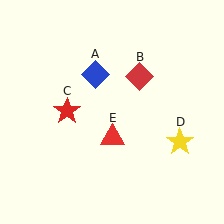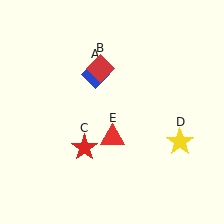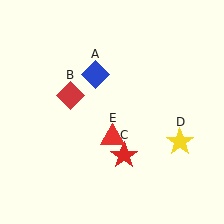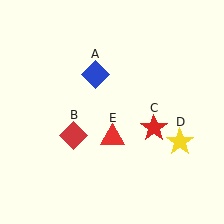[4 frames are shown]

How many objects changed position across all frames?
2 objects changed position: red diamond (object B), red star (object C).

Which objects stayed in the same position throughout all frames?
Blue diamond (object A) and yellow star (object D) and red triangle (object E) remained stationary.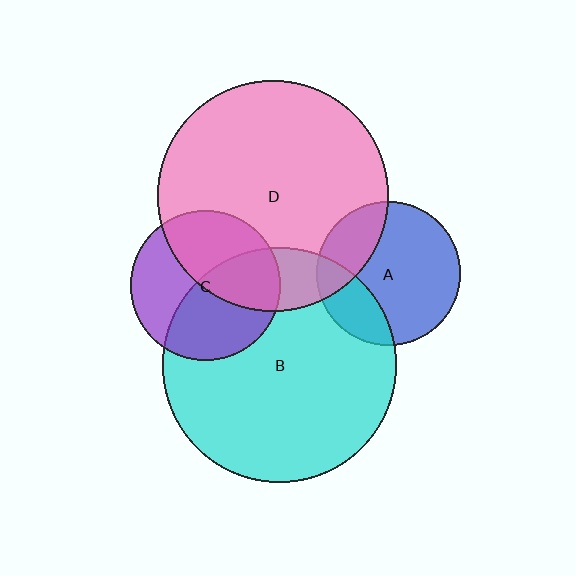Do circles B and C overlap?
Yes.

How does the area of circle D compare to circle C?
Approximately 2.4 times.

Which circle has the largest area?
Circle B (cyan).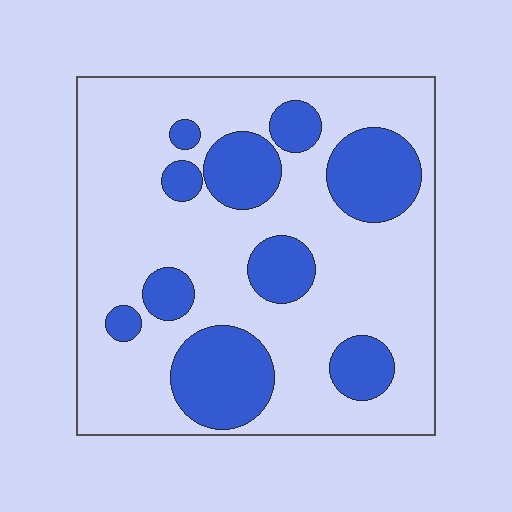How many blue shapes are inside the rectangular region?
10.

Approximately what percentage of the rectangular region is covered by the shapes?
Approximately 25%.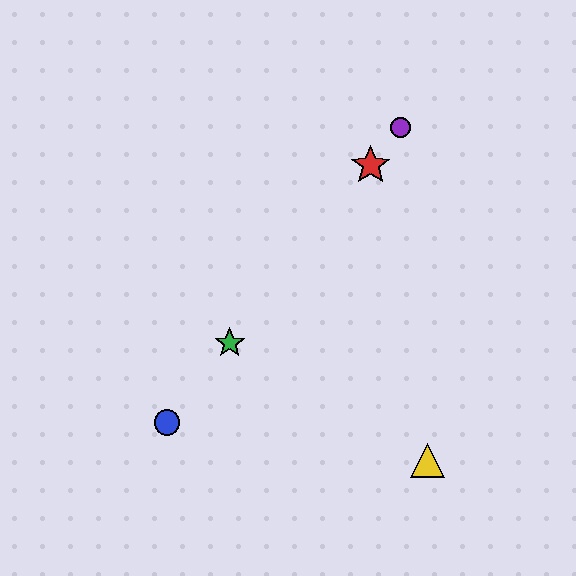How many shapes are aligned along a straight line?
4 shapes (the red star, the blue circle, the green star, the purple circle) are aligned along a straight line.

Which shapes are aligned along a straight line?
The red star, the blue circle, the green star, the purple circle are aligned along a straight line.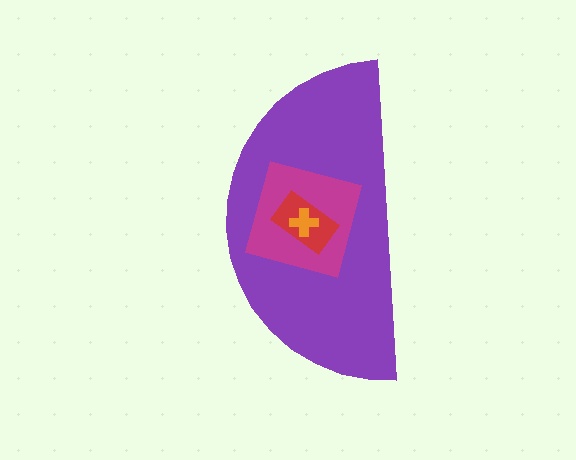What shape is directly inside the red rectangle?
The orange cross.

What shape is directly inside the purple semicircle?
The magenta diamond.